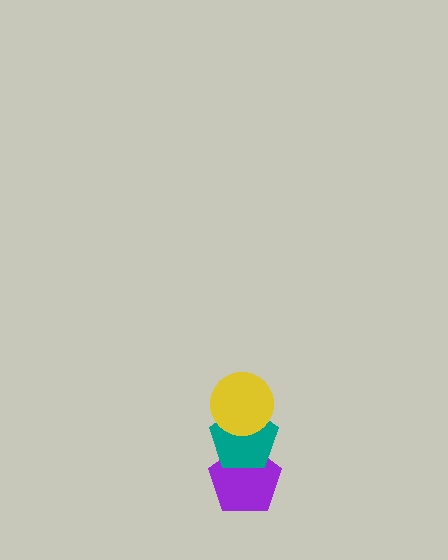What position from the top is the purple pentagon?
The purple pentagon is 3rd from the top.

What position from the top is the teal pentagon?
The teal pentagon is 2nd from the top.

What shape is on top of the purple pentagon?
The teal pentagon is on top of the purple pentagon.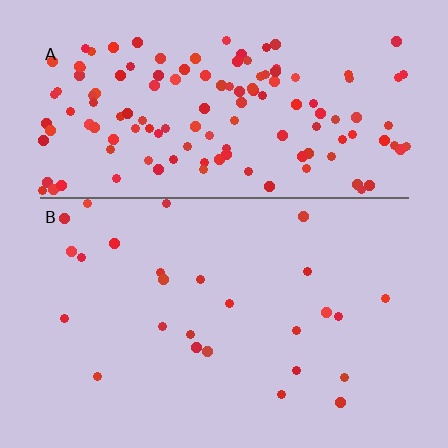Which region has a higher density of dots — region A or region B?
A (the top).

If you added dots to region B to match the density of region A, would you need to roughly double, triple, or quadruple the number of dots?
Approximately quadruple.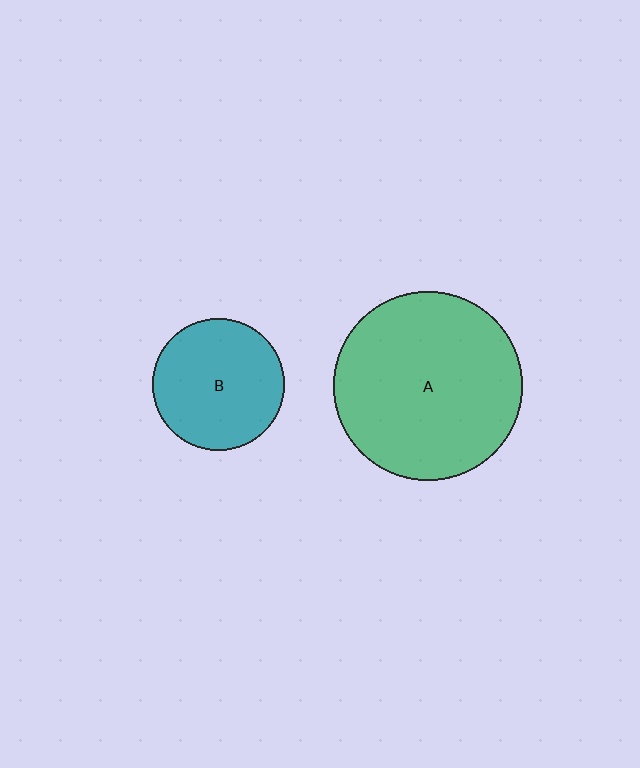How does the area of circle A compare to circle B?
Approximately 2.1 times.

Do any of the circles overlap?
No, none of the circles overlap.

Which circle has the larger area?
Circle A (green).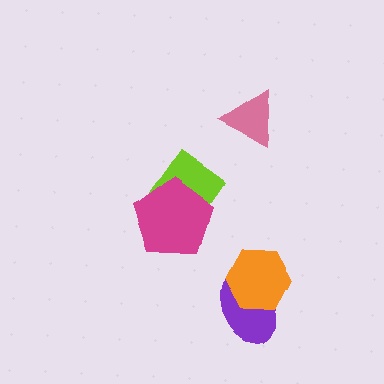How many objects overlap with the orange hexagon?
1 object overlaps with the orange hexagon.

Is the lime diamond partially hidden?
Yes, it is partially covered by another shape.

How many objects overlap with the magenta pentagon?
1 object overlaps with the magenta pentagon.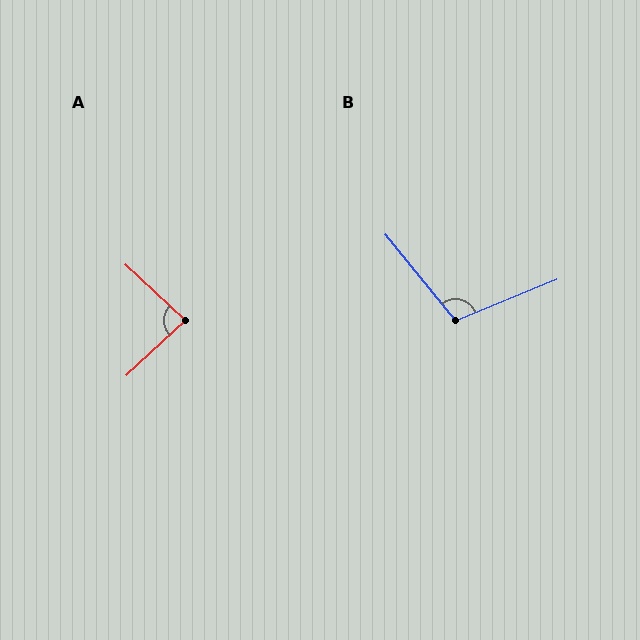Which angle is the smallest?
A, at approximately 86 degrees.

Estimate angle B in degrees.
Approximately 107 degrees.